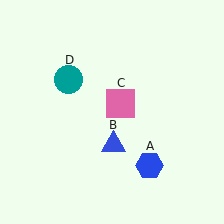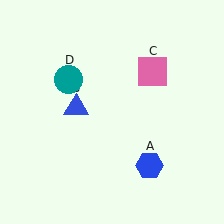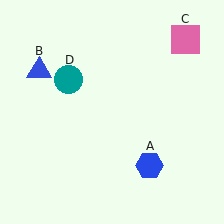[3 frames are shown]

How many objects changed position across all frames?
2 objects changed position: blue triangle (object B), pink square (object C).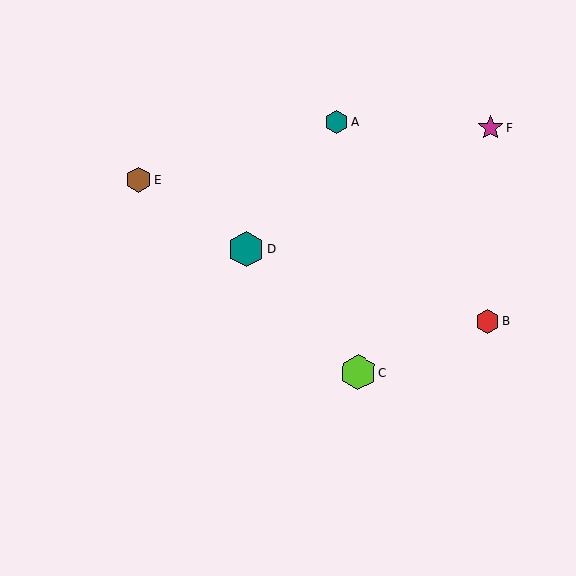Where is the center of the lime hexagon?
The center of the lime hexagon is at (358, 372).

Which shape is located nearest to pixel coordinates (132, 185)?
The brown hexagon (labeled E) at (138, 180) is nearest to that location.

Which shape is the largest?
The teal hexagon (labeled D) is the largest.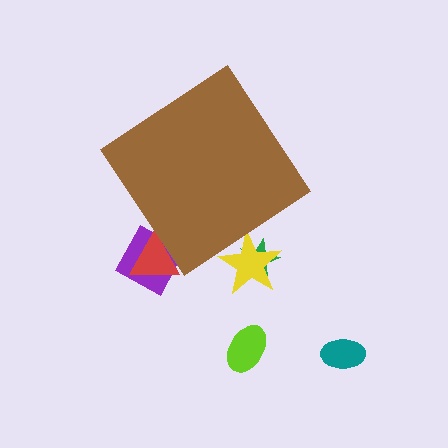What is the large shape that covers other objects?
A brown diamond.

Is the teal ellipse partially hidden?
No, the teal ellipse is fully visible.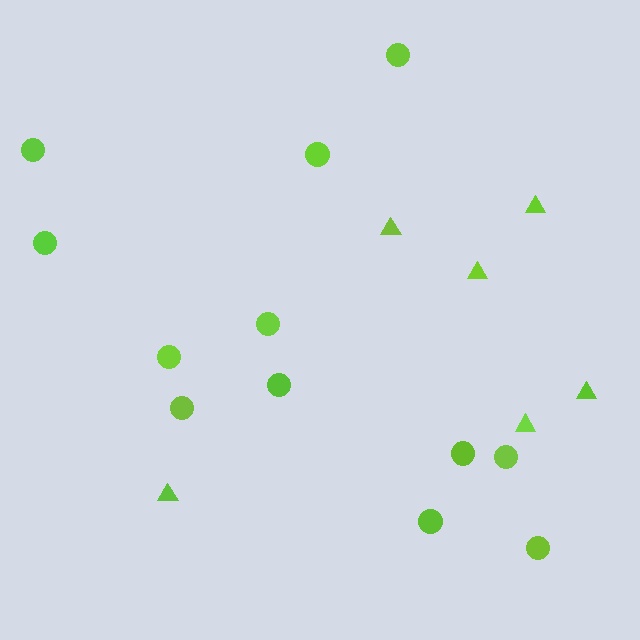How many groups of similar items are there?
There are 2 groups: one group of triangles (6) and one group of circles (12).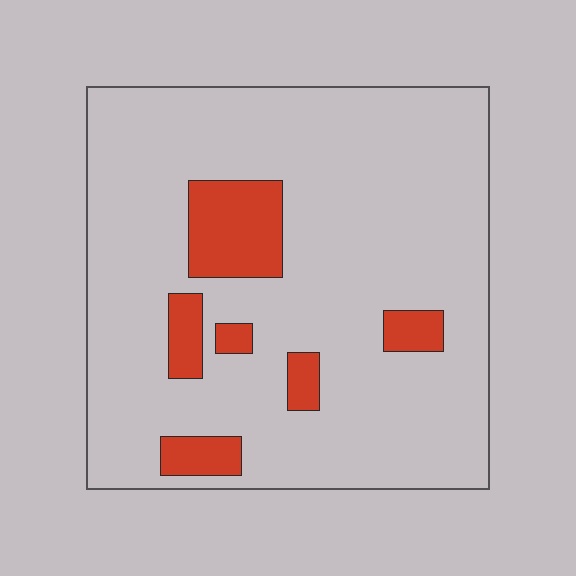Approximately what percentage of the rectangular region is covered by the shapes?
Approximately 15%.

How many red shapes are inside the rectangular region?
6.